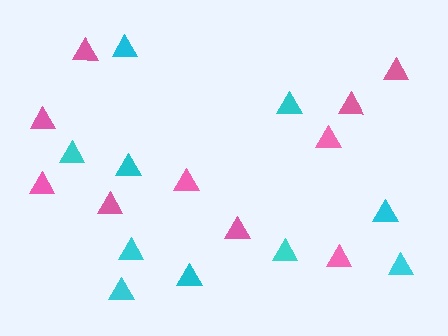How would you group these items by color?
There are 2 groups: one group of cyan triangles (10) and one group of pink triangles (10).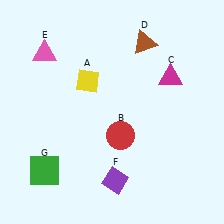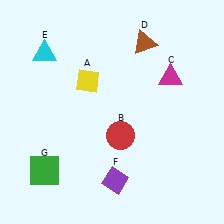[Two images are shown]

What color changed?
The triangle (E) changed from pink in Image 1 to cyan in Image 2.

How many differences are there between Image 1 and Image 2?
There is 1 difference between the two images.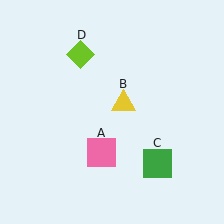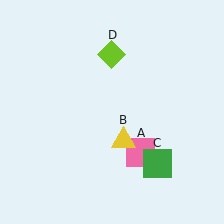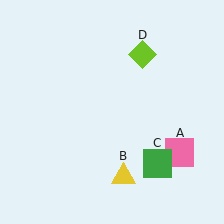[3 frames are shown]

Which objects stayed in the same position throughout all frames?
Green square (object C) remained stationary.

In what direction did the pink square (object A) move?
The pink square (object A) moved right.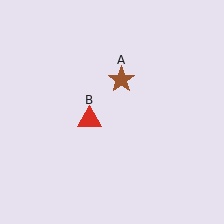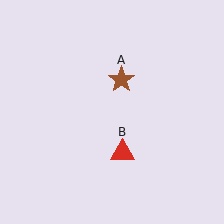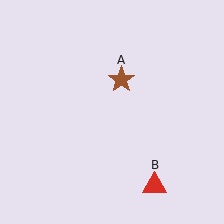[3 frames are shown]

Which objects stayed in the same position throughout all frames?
Brown star (object A) remained stationary.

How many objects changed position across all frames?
1 object changed position: red triangle (object B).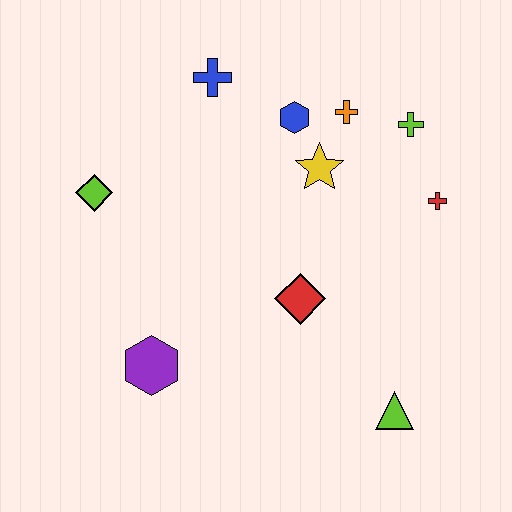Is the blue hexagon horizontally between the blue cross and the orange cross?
Yes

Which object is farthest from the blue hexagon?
The lime triangle is farthest from the blue hexagon.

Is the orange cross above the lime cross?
Yes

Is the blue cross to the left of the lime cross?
Yes